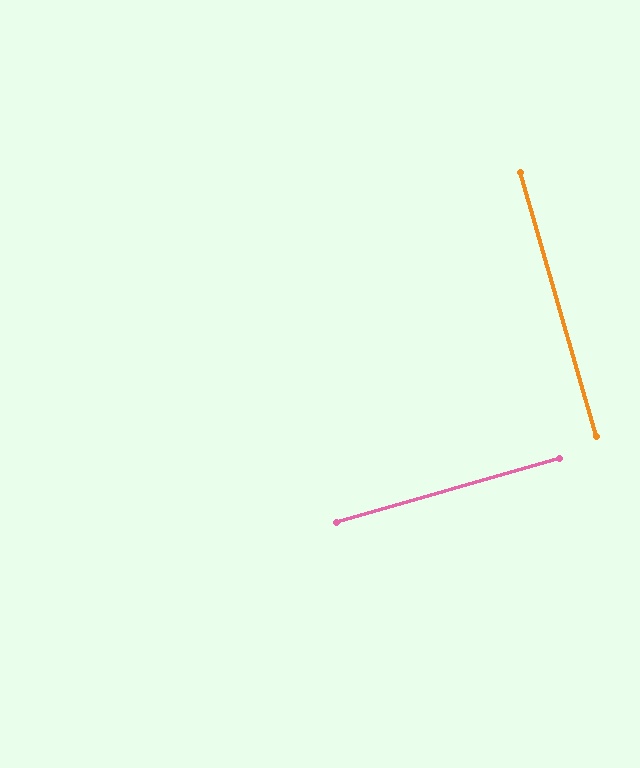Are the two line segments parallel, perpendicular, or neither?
Perpendicular — they meet at approximately 90°.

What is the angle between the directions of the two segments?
Approximately 90 degrees.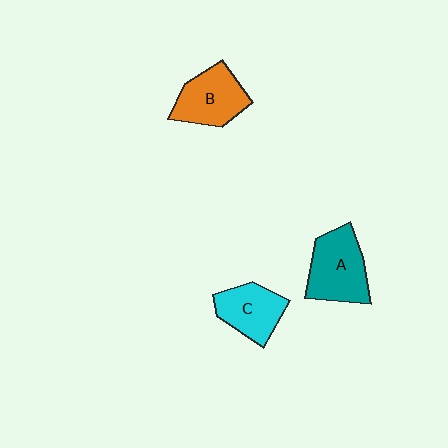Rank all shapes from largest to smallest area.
From largest to smallest: A (teal), B (orange), C (cyan).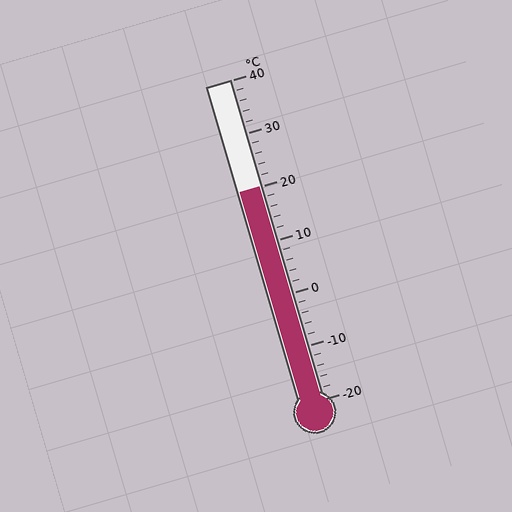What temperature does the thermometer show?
The thermometer shows approximately 20°C.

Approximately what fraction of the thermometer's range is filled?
The thermometer is filled to approximately 65% of its range.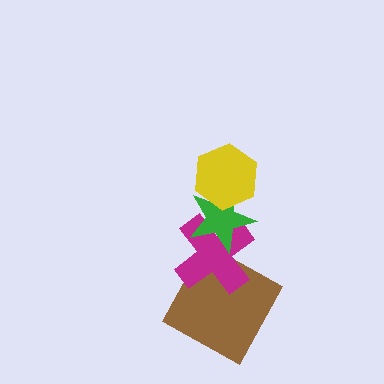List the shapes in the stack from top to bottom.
From top to bottom: the yellow hexagon, the green star, the magenta cross, the brown square.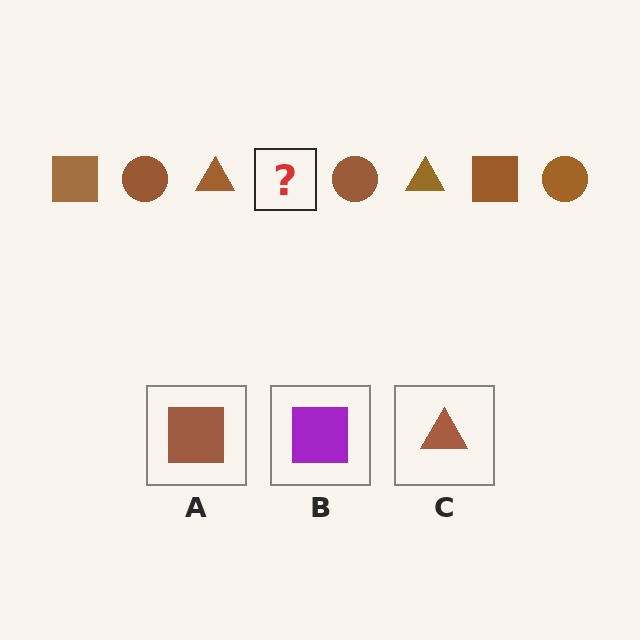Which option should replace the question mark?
Option A.